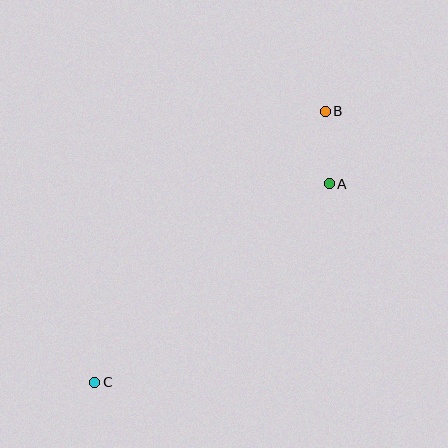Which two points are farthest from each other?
Points B and C are farthest from each other.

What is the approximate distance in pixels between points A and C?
The distance between A and C is approximately 307 pixels.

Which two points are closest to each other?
Points A and B are closest to each other.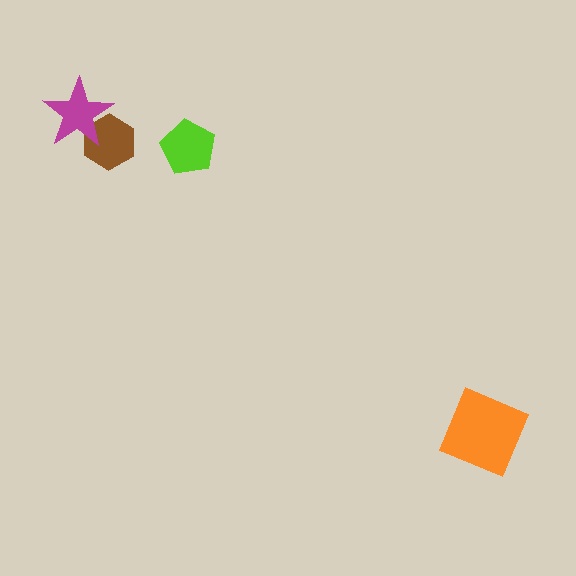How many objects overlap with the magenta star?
1 object overlaps with the magenta star.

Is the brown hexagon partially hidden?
Yes, it is partially covered by another shape.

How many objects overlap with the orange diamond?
0 objects overlap with the orange diamond.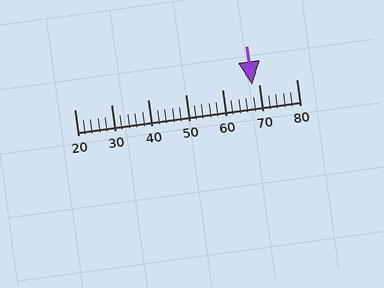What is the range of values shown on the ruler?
The ruler shows values from 20 to 80.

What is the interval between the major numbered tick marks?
The major tick marks are spaced 10 units apart.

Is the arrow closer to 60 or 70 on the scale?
The arrow is closer to 70.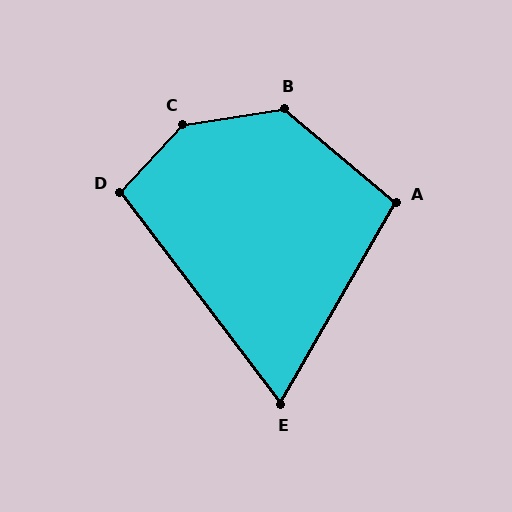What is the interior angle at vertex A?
Approximately 100 degrees (obtuse).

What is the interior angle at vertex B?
Approximately 131 degrees (obtuse).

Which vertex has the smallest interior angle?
E, at approximately 67 degrees.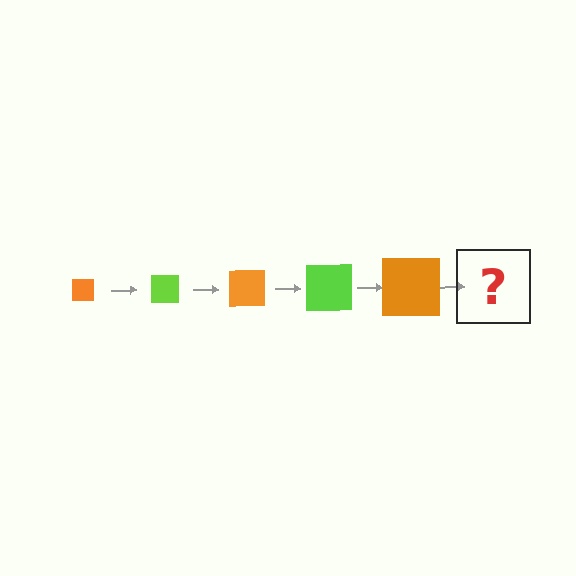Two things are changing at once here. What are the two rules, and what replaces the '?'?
The two rules are that the square grows larger each step and the color cycles through orange and lime. The '?' should be a lime square, larger than the previous one.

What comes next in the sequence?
The next element should be a lime square, larger than the previous one.